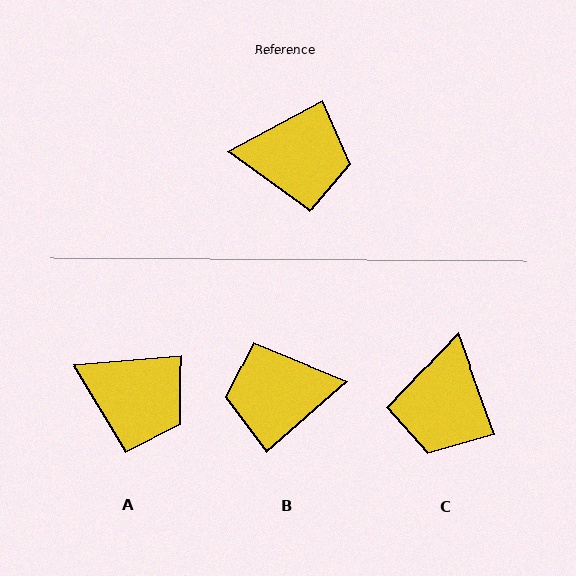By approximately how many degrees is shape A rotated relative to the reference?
Approximately 23 degrees clockwise.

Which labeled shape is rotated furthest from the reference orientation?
B, about 167 degrees away.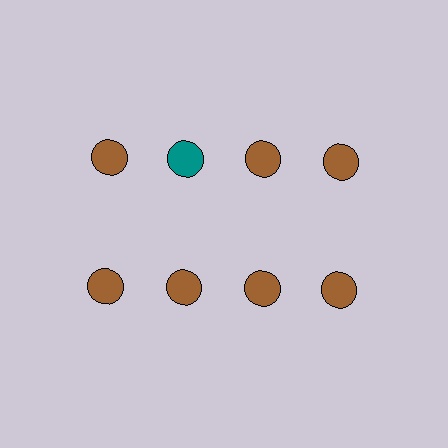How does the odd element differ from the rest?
It has a different color: teal instead of brown.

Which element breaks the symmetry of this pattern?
The teal circle in the top row, second from left column breaks the symmetry. All other shapes are brown circles.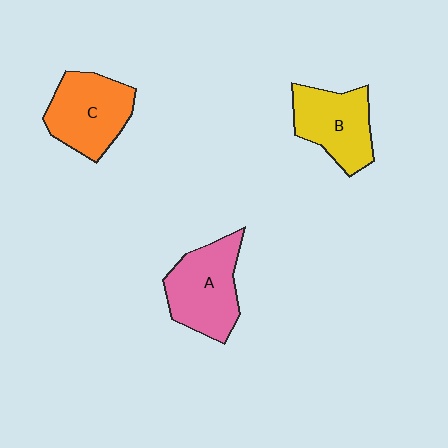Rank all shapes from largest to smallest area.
From largest to smallest: A (pink), C (orange), B (yellow).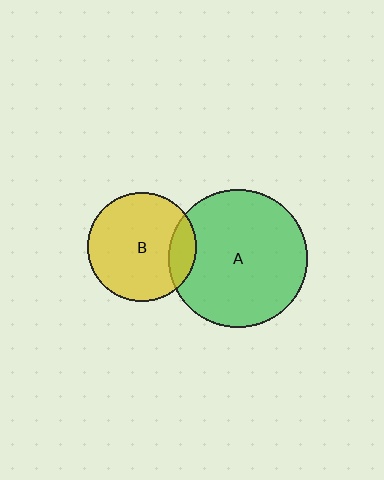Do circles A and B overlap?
Yes.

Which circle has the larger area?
Circle A (green).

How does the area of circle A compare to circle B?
Approximately 1.6 times.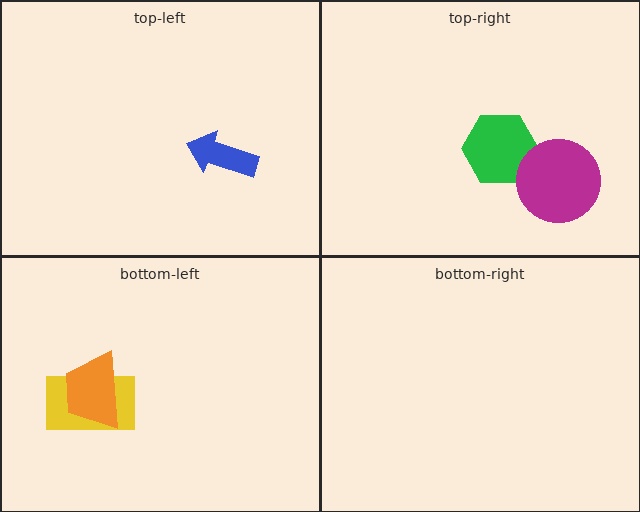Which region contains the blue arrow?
The top-left region.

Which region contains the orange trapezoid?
The bottom-left region.